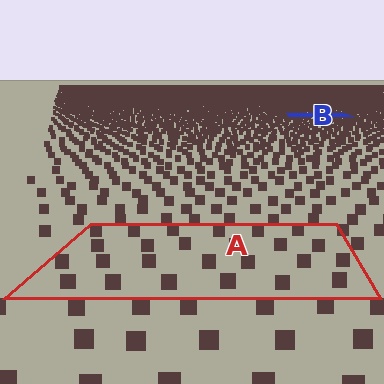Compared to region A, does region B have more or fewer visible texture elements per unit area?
Region B has more texture elements per unit area — they are packed more densely because it is farther away.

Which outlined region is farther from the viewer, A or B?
Region B is farther from the viewer — the texture elements inside it appear smaller and more densely packed.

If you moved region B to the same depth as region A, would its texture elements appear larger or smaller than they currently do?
They would appear larger. At a closer depth, the same texture elements are projected at a bigger on-screen size.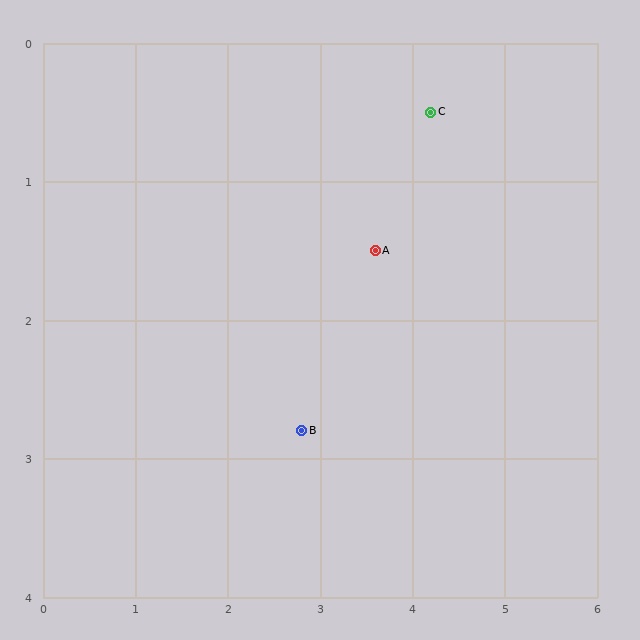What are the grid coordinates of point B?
Point B is at approximately (2.8, 2.8).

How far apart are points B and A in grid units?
Points B and A are about 1.5 grid units apart.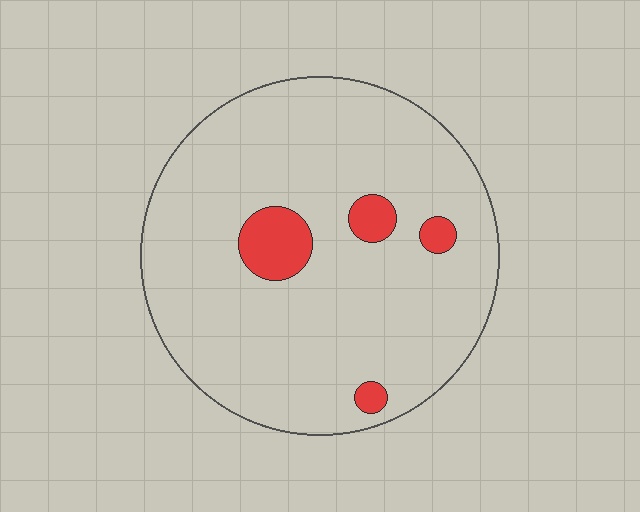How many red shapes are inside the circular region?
4.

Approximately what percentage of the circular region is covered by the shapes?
Approximately 10%.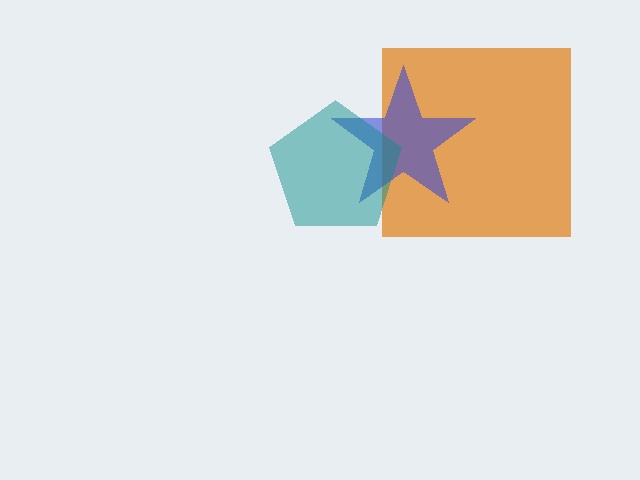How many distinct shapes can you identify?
There are 3 distinct shapes: an orange square, a blue star, a teal pentagon.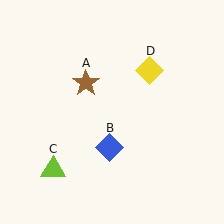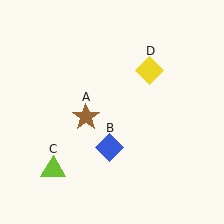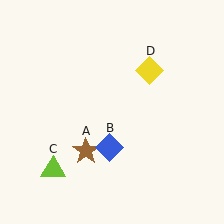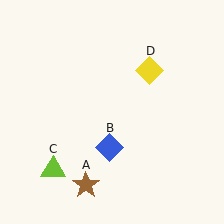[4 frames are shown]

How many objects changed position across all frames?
1 object changed position: brown star (object A).